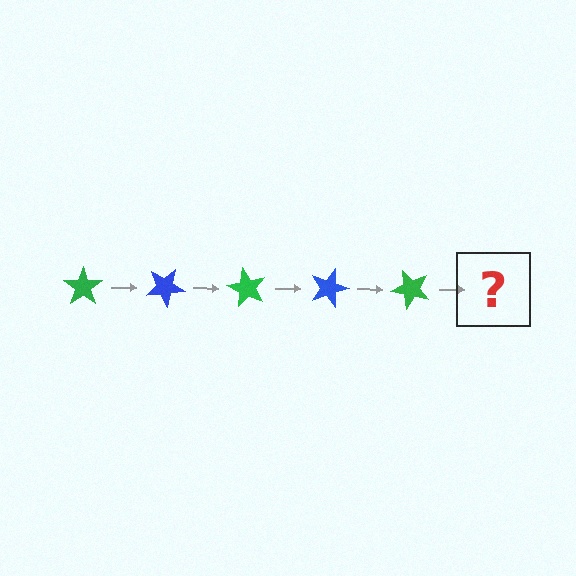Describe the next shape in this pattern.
It should be a blue star, rotated 150 degrees from the start.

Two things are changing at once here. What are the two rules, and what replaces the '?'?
The two rules are that it rotates 30 degrees each step and the color cycles through green and blue. The '?' should be a blue star, rotated 150 degrees from the start.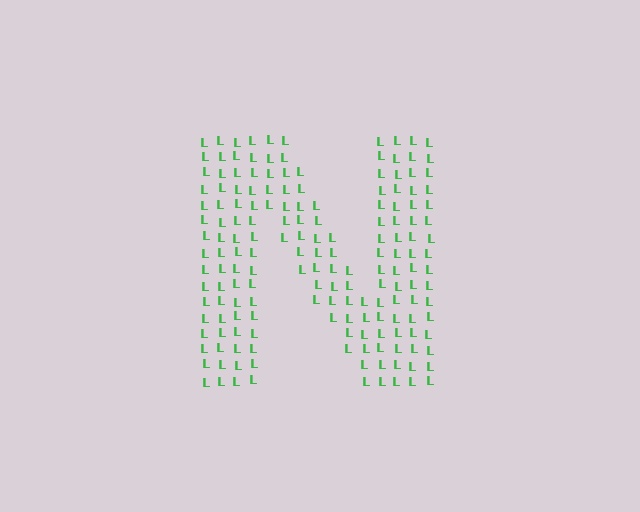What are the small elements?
The small elements are letter L's.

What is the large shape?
The large shape is the letter N.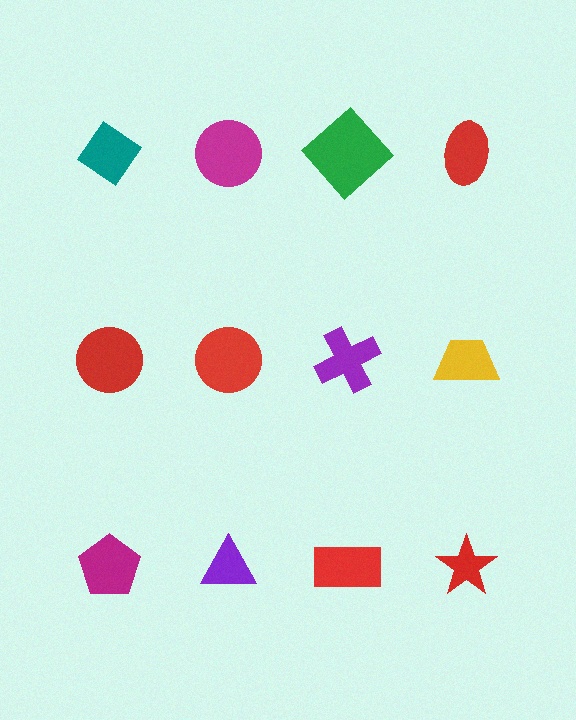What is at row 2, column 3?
A purple cross.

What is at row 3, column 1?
A magenta pentagon.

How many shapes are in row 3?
4 shapes.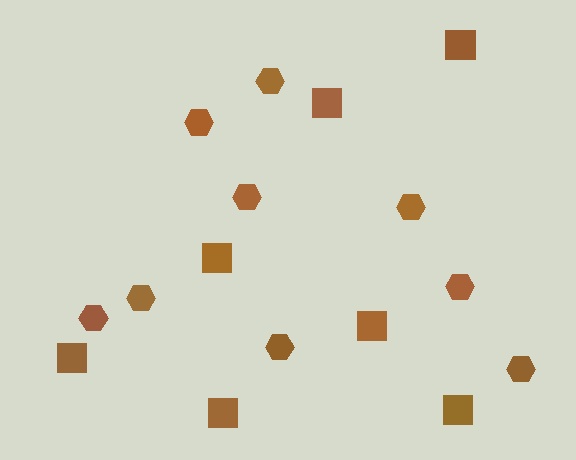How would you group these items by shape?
There are 2 groups: one group of squares (7) and one group of hexagons (9).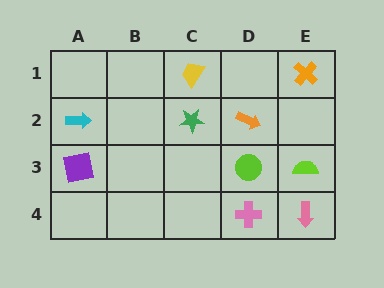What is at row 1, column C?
A yellow trapezoid.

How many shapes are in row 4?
2 shapes.